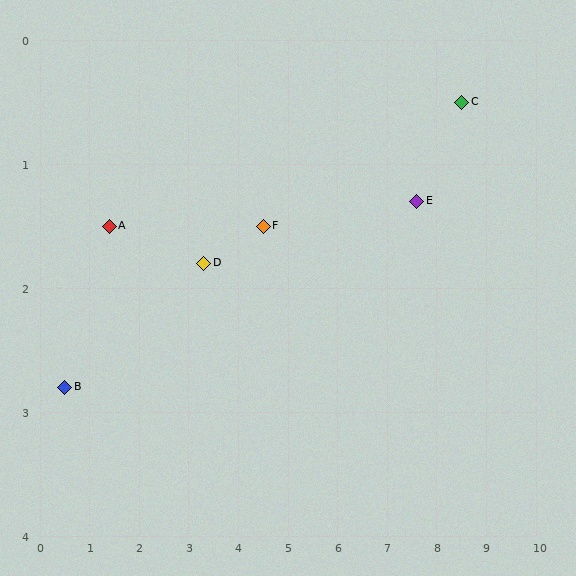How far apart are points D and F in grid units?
Points D and F are about 1.2 grid units apart.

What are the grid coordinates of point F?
Point F is at approximately (4.5, 1.5).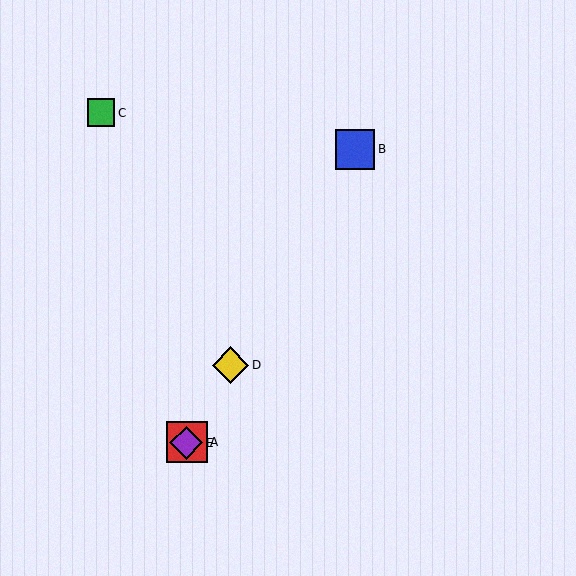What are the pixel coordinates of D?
Object D is at (231, 365).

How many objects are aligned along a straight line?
4 objects (A, B, D, E) are aligned along a straight line.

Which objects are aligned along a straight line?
Objects A, B, D, E are aligned along a straight line.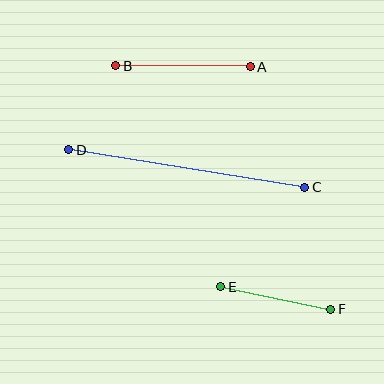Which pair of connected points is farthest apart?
Points C and D are farthest apart.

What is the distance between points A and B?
The distance is approximately 135 pixels.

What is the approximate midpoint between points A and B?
The midpoint is at approximately (183, 66) pixels.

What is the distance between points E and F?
The distance is approximately 113 pixels.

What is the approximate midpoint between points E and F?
The midpoint is at approximately (276, 298) pixels.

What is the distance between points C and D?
The distance is approximately 239 pixels.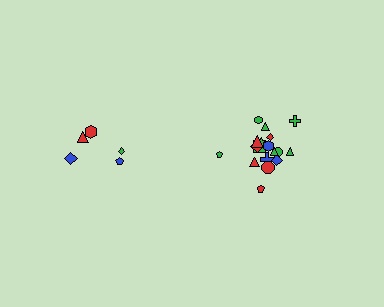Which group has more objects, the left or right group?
The right group.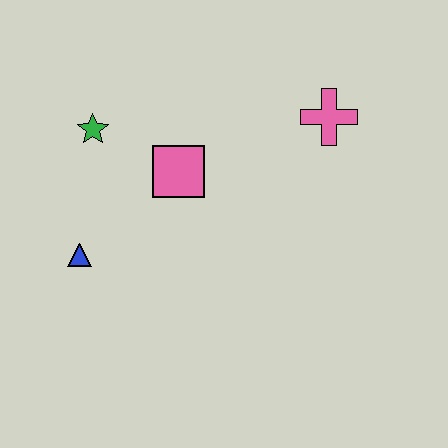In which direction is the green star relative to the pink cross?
The green star is to the left of the pink cross.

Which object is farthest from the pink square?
The pink cross is farthest from the pink square.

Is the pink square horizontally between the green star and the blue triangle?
No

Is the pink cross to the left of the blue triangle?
No